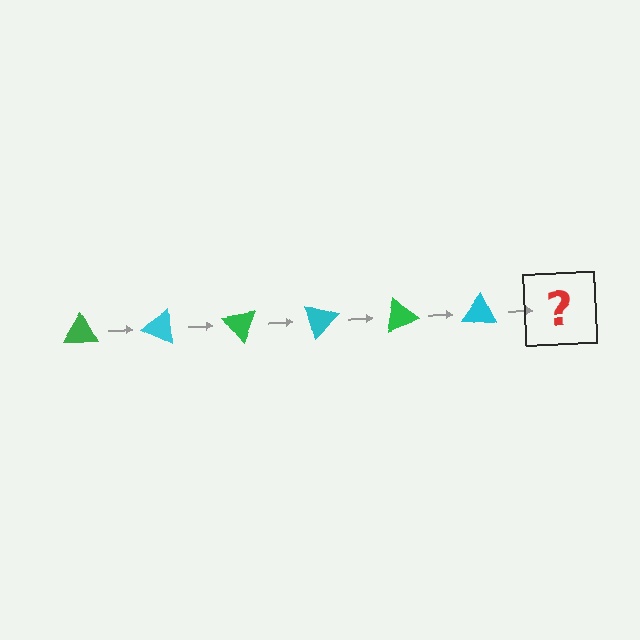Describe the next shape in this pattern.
It should be a green triangle, rotated 150 degrees from the start.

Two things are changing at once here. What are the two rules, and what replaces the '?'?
The two rules are that it rotates 25 degrees each step and the color cycles through green and cyan. The '?' should be a green triangle, rotated 150 degrees from the start.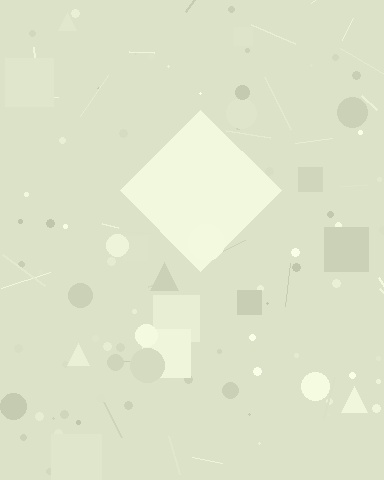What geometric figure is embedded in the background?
A diamond is embedded in the background.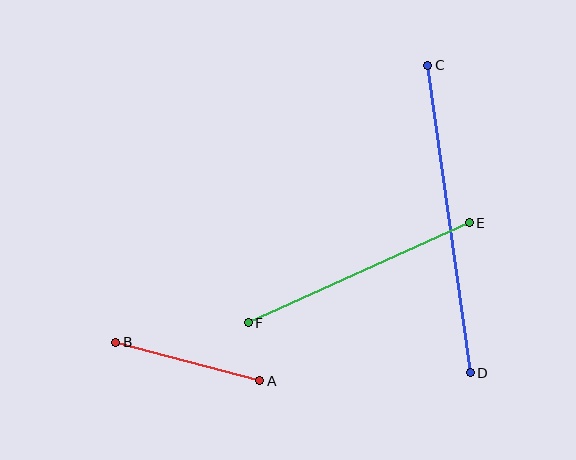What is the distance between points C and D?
The distance is approximately 310 pixels.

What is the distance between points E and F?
The distance is approximately 243 pixels.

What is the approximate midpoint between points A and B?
The midpoint is at approximately (188, 361) pixels.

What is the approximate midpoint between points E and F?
The midpoint is at approximately (359, 273) pixels.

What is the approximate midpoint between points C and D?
The midpoint is at approximately (449, 219) pixels.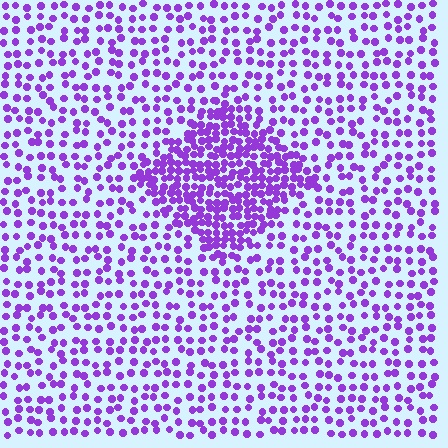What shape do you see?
I see a diamond.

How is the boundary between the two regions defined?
The boundary is defined by a change in element density (approximately 2.3x ratio). All elements are the same color, size, and shape.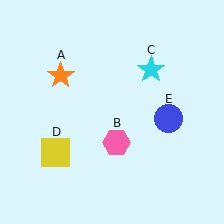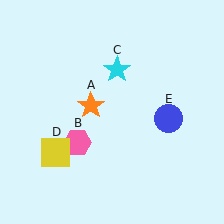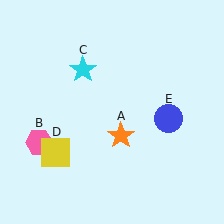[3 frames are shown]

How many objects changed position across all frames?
3 objects changed position: orange star (object A), pink hexagon (object B), cyan star (object C).